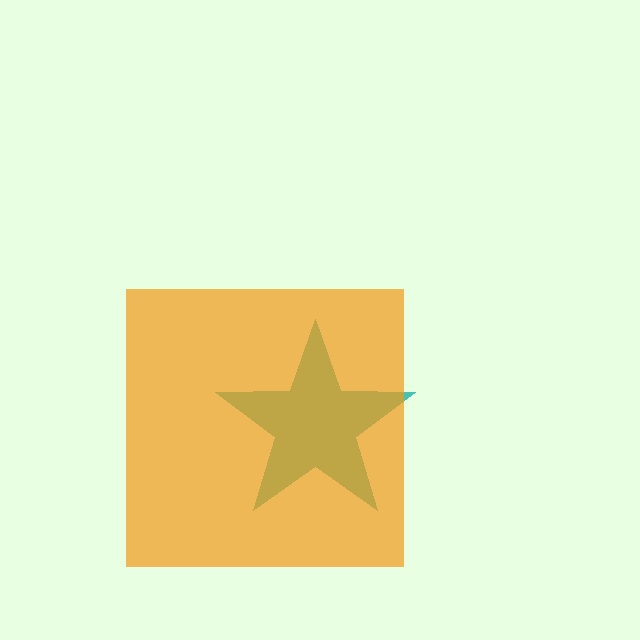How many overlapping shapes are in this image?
There are 2 overlapping shapes in the image.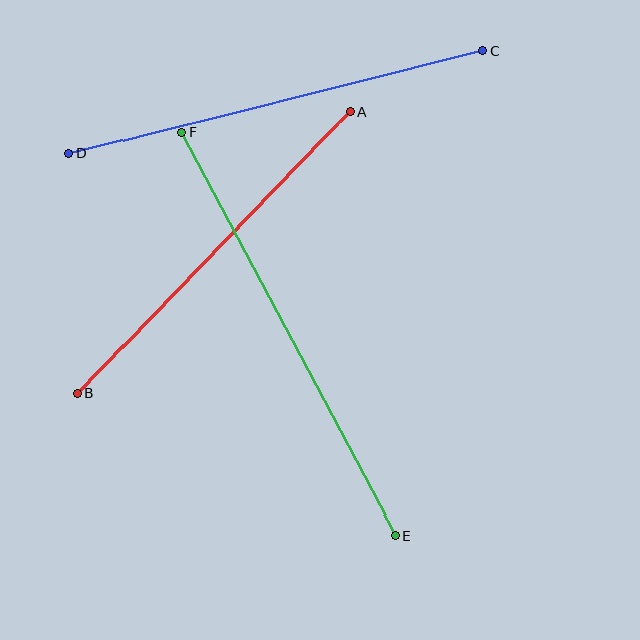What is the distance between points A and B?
The distance is approximately 392 pixels.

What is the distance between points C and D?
The distance is approximately 426 pixels.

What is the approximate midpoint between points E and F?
The midpoint is at approximately (289, 334) pixels.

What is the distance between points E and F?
The distance is approximately 457 pixels.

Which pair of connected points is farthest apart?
Points E and F are farthest apart.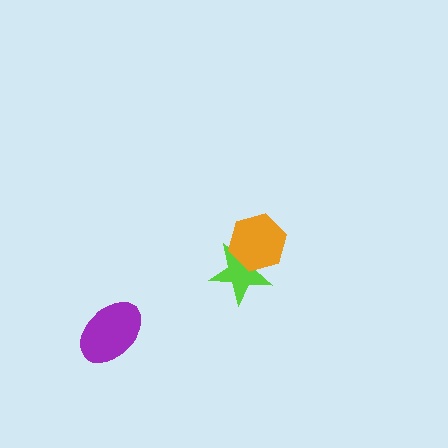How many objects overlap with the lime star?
1 object overlaps with the lime star.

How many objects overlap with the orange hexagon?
1 object overlaps with the orange hexagon.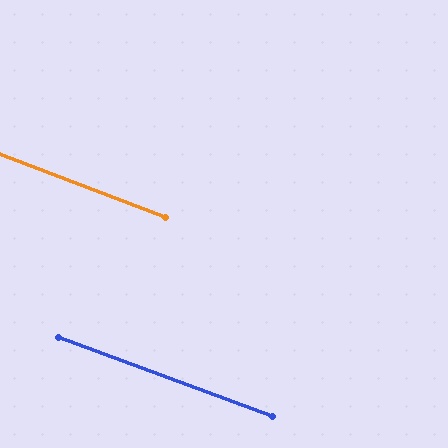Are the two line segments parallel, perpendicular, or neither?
Parallel — their directions differ by only 0.6°.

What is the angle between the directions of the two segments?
Approximately 1 degree.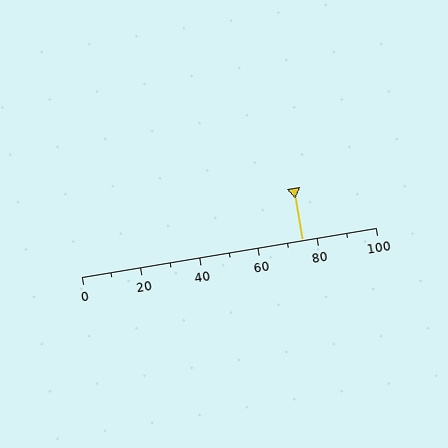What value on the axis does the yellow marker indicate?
The marker indicates approximately 75.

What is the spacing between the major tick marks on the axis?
The major ticks are spaced 20 apart.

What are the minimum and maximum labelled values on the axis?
The axis runs from 0 to 100.